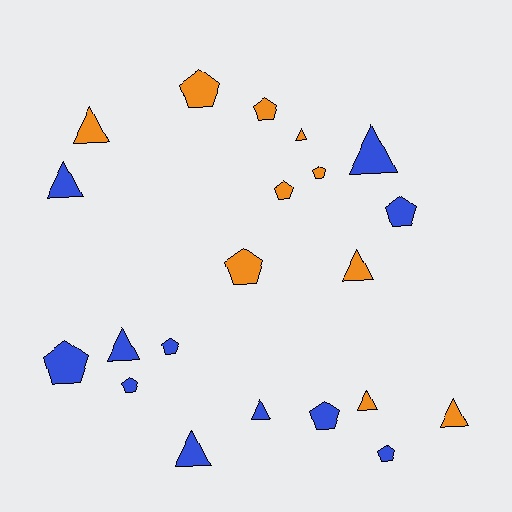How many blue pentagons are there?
There are 6 blue pentagons.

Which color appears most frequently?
Blue, with 11 objects.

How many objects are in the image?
There are 21 objects.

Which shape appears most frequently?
Pentagon, with 11 objects.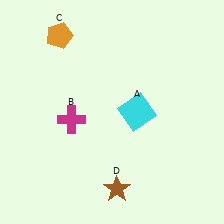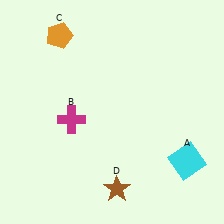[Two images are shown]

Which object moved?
The cyan square (A) moved right.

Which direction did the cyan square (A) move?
The cyan square (A) moved right.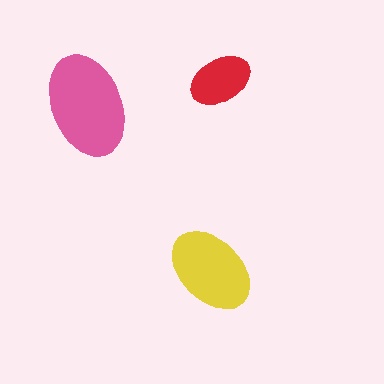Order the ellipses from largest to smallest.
the pink one, the yellow one, the red one.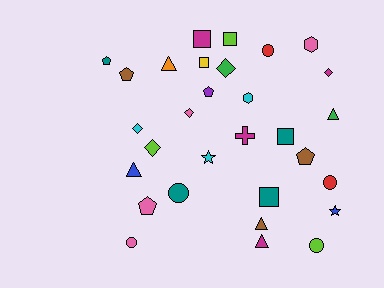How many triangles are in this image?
There are 5 triangles.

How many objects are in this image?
There are 30 objects.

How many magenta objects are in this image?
There are 4 magenta objects.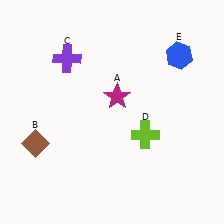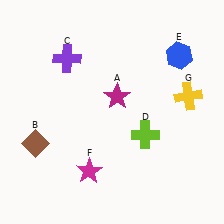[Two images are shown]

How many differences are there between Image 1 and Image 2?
There are 2 differences between the two images.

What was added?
A magenta star (F), a yellow cross (G) were added in Image 2.